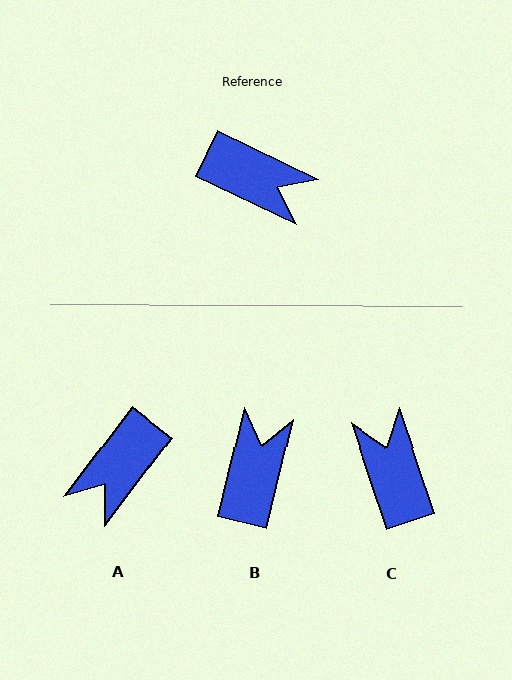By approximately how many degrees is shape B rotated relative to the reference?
Approximately 102 degrees counter-clockwise.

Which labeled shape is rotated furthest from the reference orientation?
C, about 134 degrees away.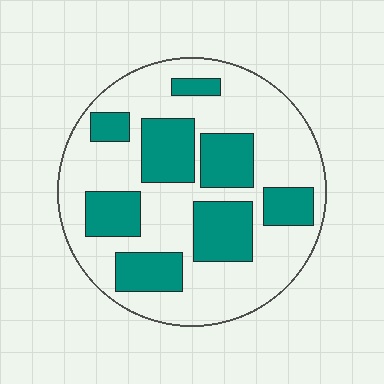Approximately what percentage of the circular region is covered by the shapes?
Approximately 35%.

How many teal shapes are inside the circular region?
8.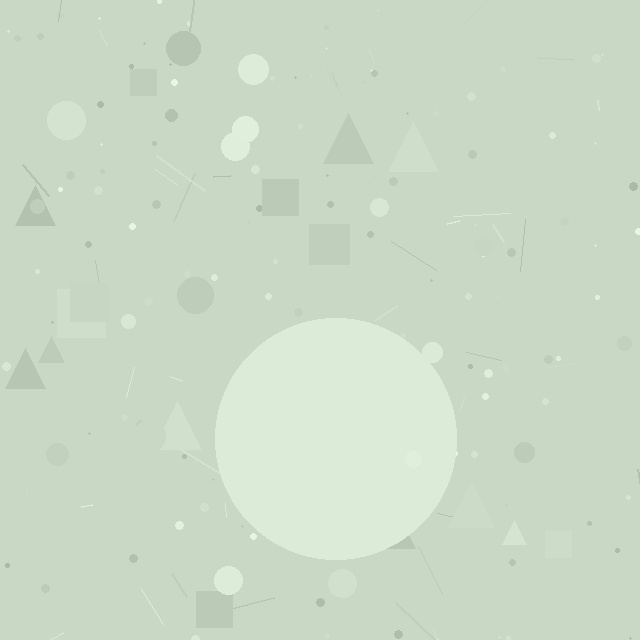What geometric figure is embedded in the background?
A circle is embedded in the background.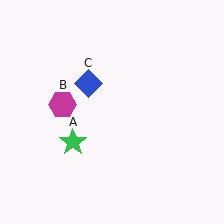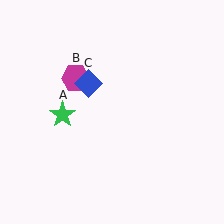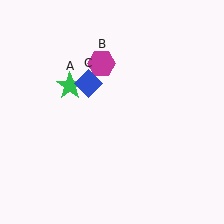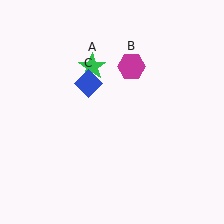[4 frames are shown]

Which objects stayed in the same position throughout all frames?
Blue diamond (object C) remained stationary.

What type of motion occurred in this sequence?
The green star (object A), magenta hexagon (object B) rotated clockwise around the center of the scene.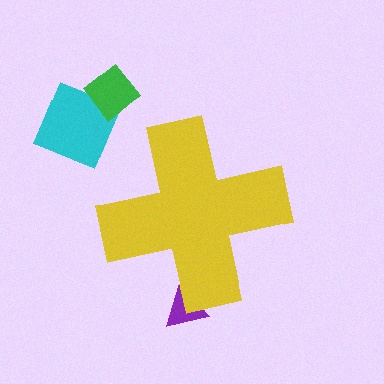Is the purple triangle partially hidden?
Yes, the purple triangle is partially hidden behind the yellow cross.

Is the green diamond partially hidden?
No, the green diamond is fully visible.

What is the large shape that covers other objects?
A yellow cross.